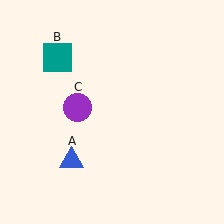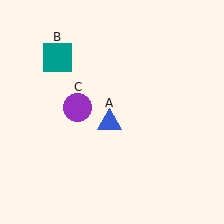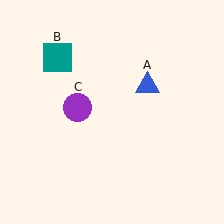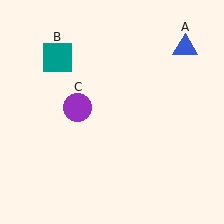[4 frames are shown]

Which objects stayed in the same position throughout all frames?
Teal square (object B) and purple circle (object C) remained stationary.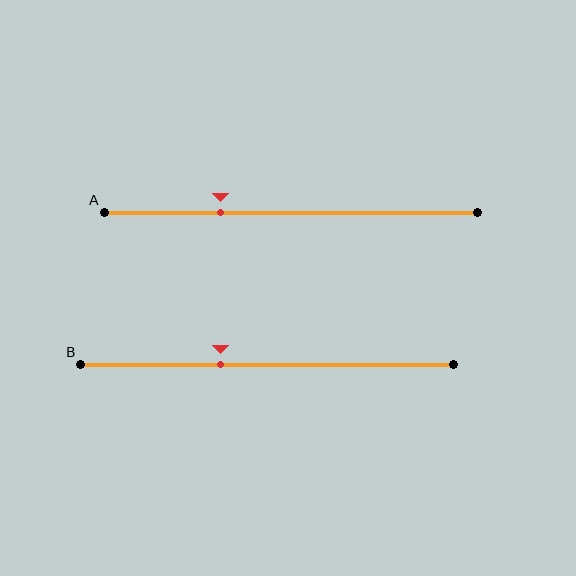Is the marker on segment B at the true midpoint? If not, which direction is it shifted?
No, the marker on segment B is shifted to the left by about 13% of the segment length.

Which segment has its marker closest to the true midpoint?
Segment B has its marker closest to the true midpoint.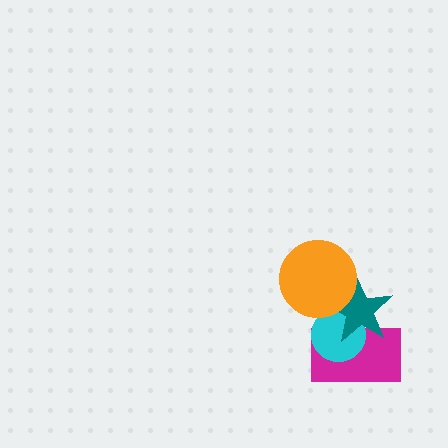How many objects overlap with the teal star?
3 objects overlap with the teal star.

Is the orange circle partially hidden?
No, no other shape covers it.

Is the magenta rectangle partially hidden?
Yes, it is partially covered by another shape.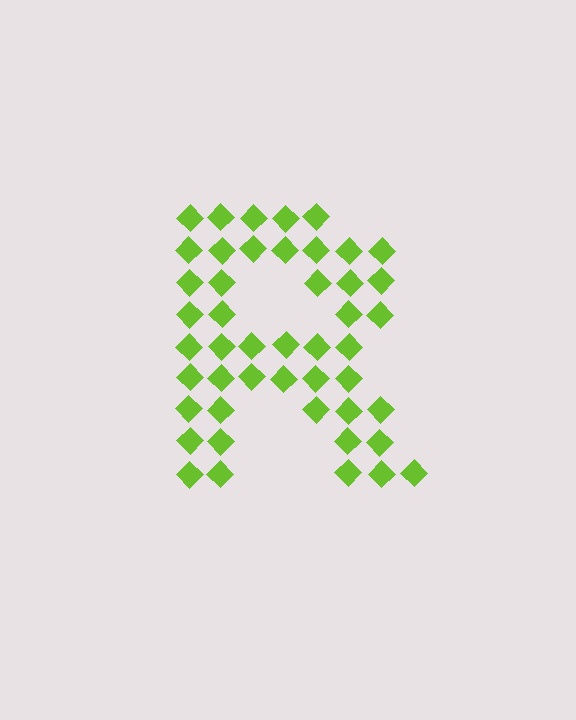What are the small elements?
The small elements are diamonds.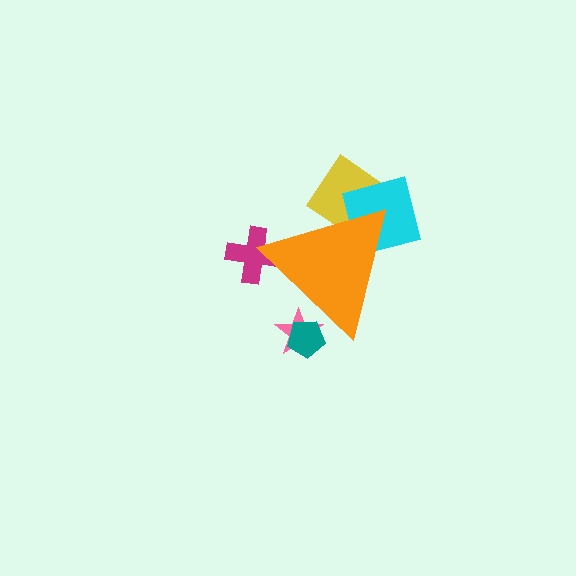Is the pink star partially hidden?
Yes, the pink star is partially hidden behind the orange triangle.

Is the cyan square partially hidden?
Yes, the cyan square is partially hidden behind the orange triangle.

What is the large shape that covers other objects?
An orange triangle.